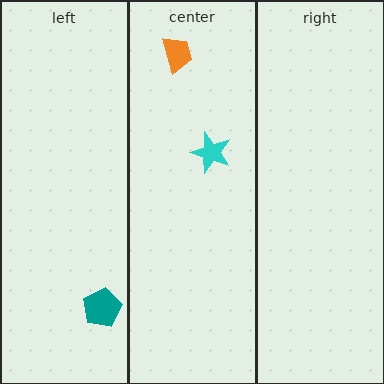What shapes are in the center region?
The orange trapezoid, the cyan star.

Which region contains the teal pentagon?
The left region.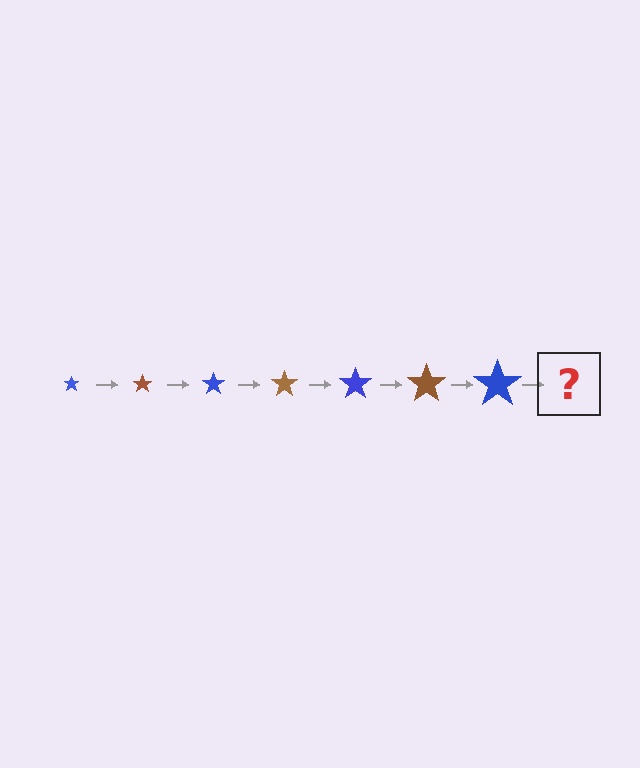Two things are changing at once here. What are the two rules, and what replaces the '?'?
The two rules are that the star grows larger each step and the color cycles through blue and brown. The '?' should be a brown star, larger than the previous one.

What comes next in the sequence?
The next element should be a brown star, larger than the previous one.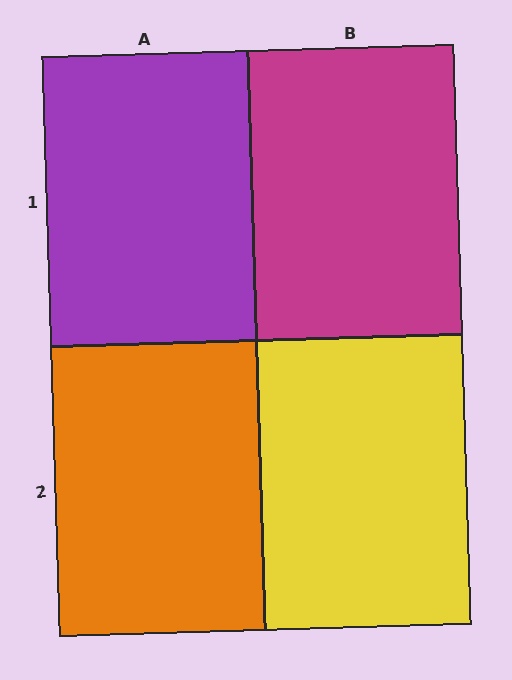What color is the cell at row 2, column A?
Orange.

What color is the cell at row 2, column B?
Yellow.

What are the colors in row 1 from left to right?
Purple, magenta.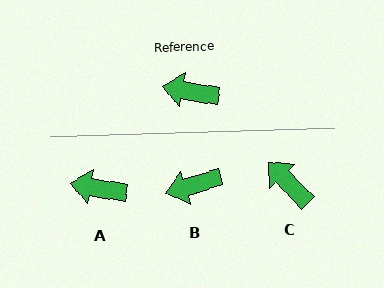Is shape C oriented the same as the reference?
No, it is off by about 36 degrees.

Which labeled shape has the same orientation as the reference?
A.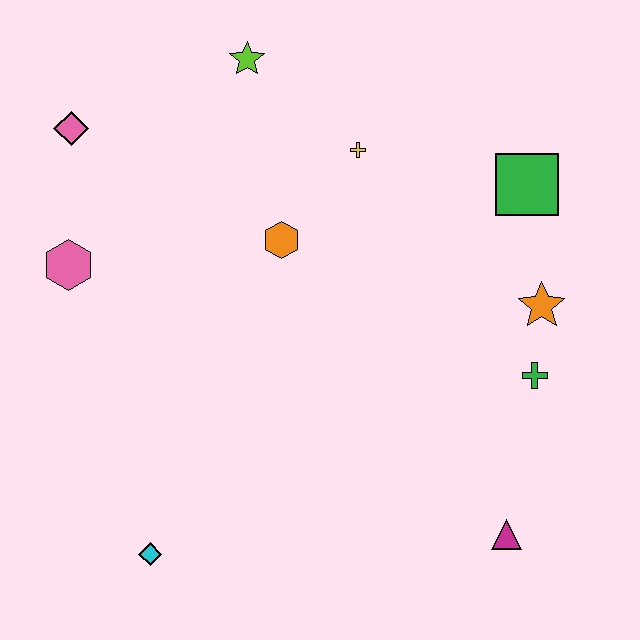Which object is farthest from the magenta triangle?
The pink diamond is farthest from the magenta triangle.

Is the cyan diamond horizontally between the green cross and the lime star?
No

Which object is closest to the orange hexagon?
The yellow cross is closest to the orange hexagon.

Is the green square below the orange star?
No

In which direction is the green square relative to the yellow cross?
The green square is to the right of the yellow cross.